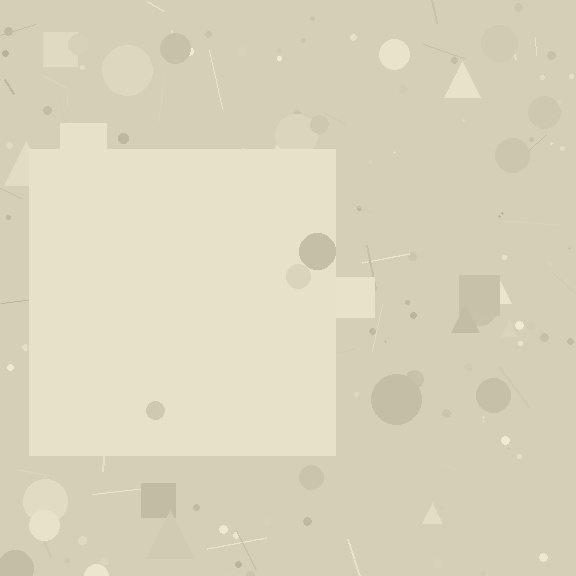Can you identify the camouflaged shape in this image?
The camouflaged shape is a square.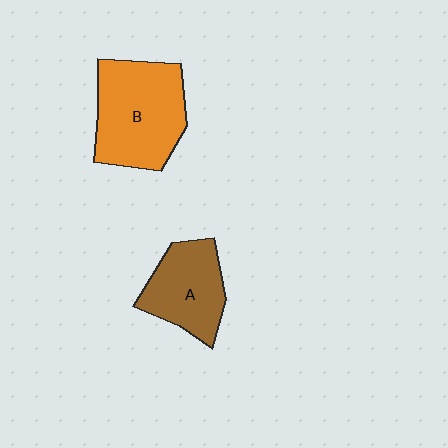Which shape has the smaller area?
Shape A (brown).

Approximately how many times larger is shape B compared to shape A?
Approximately 1.4 times.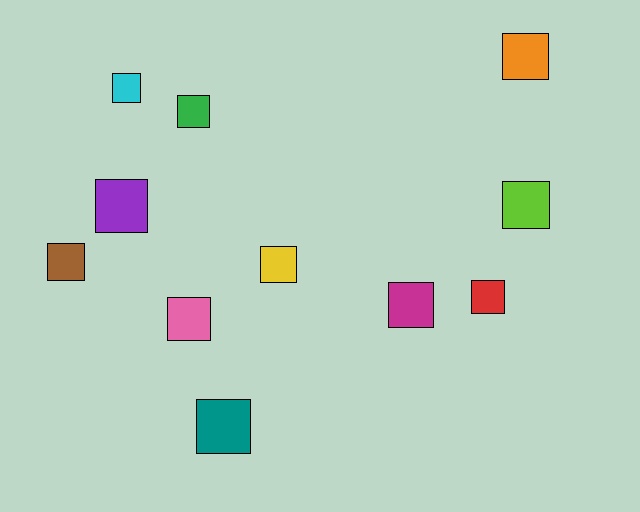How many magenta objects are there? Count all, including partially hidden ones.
There is 1 magenta object.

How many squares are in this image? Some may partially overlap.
There are 11 squares.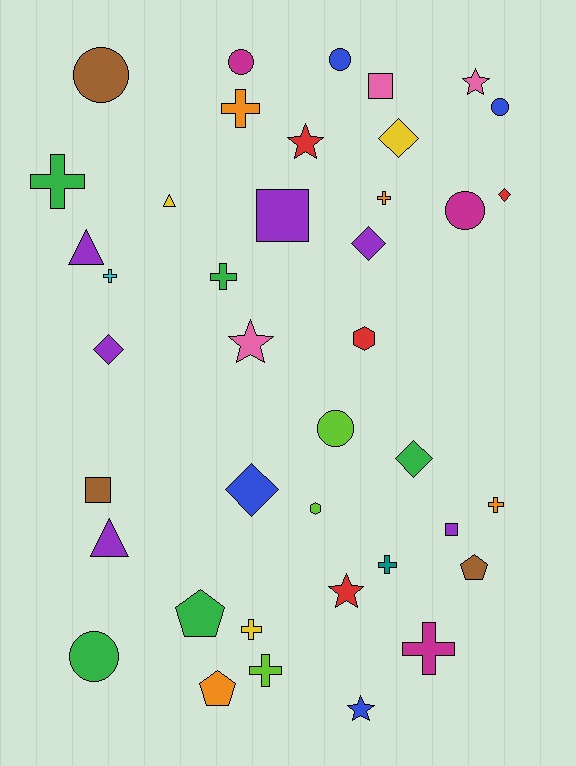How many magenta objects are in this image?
There are 3 magenta objects.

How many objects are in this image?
There are 40 objects.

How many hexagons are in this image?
There are 2 hexagons.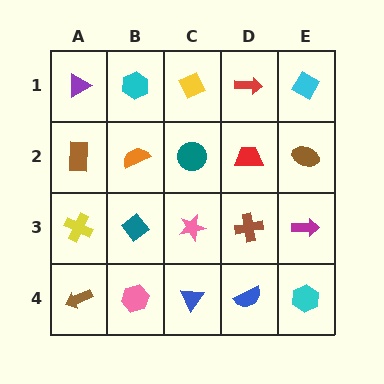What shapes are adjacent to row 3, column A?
A brown rectangle (row 2, column A), a brown arrow (row 4, column A), a teal diamond (row 3, column B).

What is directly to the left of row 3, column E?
A brown cross.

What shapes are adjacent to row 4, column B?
A teal diamond (row 3, column B), a brown arrow (row 4, column A), a blue triangle (row 4, column C).